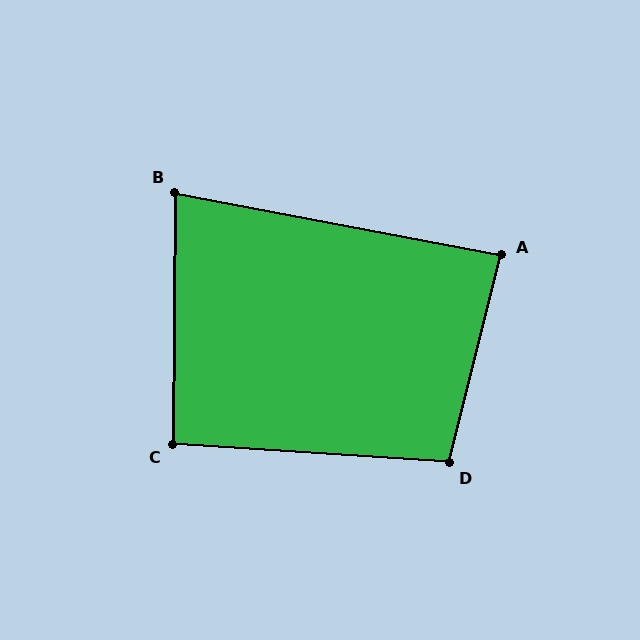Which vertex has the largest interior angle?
D, at approximately 100 degrees.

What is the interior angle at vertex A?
Approximately 87 degrees (approximately right).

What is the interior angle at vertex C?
Approximately 93 degrees (approximately right).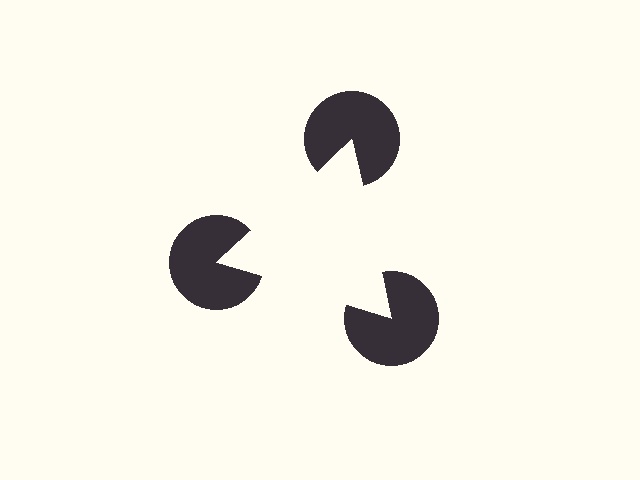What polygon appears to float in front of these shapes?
An illusory triangle — its edges are inferred from the aligned wedge cuts in the pac-man discs, not physically drawn.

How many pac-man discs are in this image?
There are 3 — one at each vertex of the illusory triangle.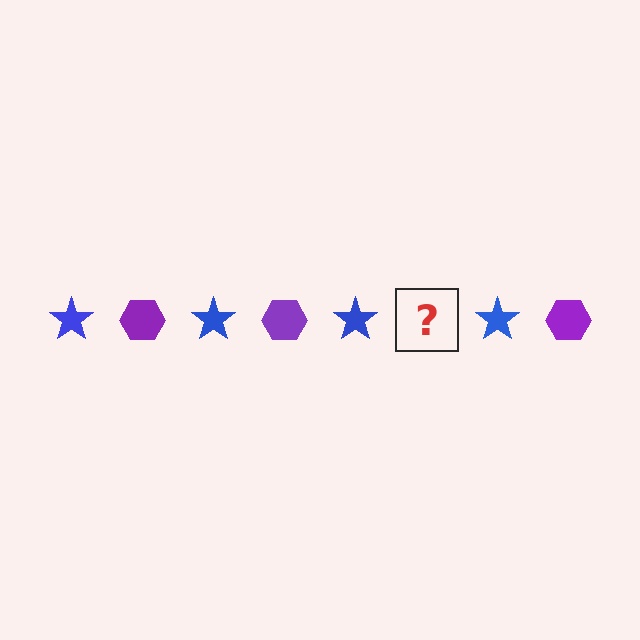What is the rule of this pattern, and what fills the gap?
The rule is that the pattern alternates between blue star and purple hexagon. The gap should be filled with a purple hexagon.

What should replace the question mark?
The question mark should be replaced with a purple hexagon.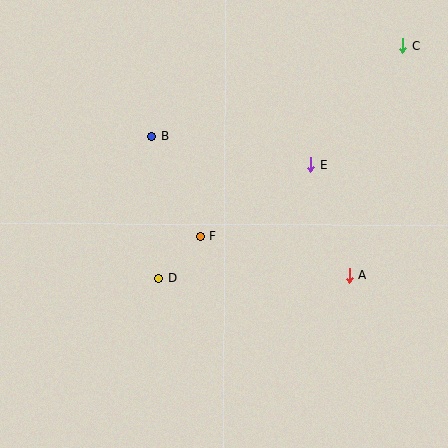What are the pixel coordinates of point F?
Point F is at (200, 236).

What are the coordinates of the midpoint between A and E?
The midpoint between A and E is at (330, 220).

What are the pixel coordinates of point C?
Point C is at (403, 45).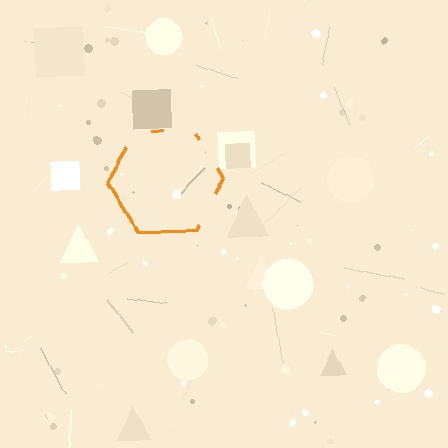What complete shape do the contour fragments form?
The contour fragments form a hexagon.